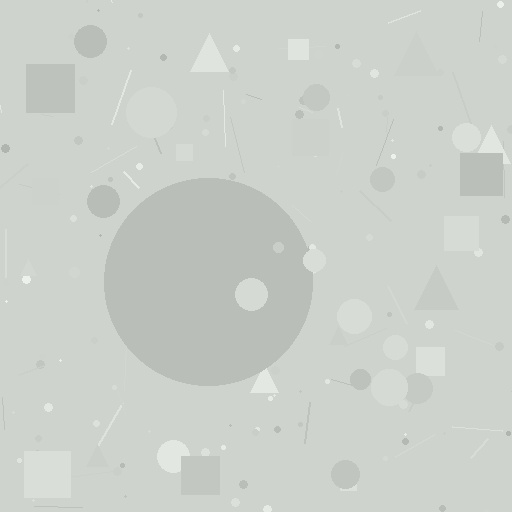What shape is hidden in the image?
A circle is hidden in the image.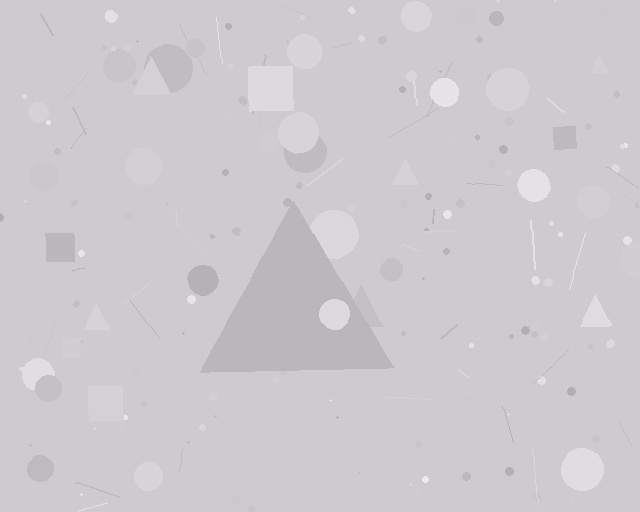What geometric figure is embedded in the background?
A triangle is embedded in the background.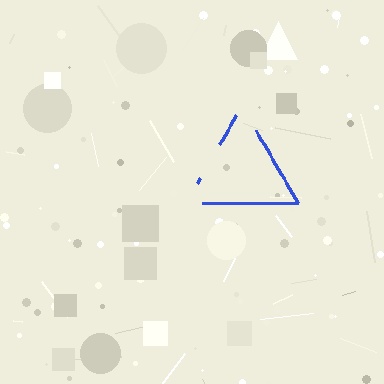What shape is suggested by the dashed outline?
The dashed outline suggests a triangle.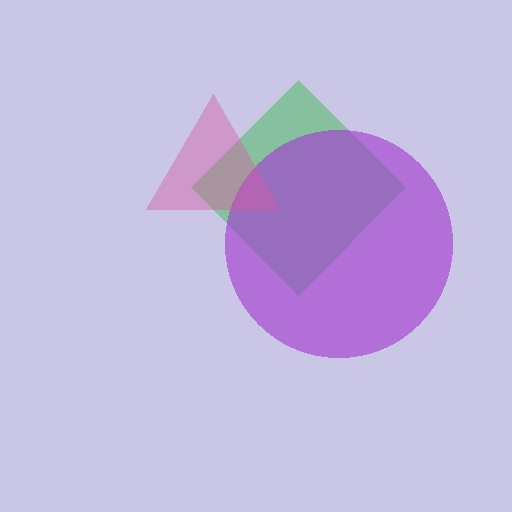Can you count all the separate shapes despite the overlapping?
Yes, there are 3 separate shapes.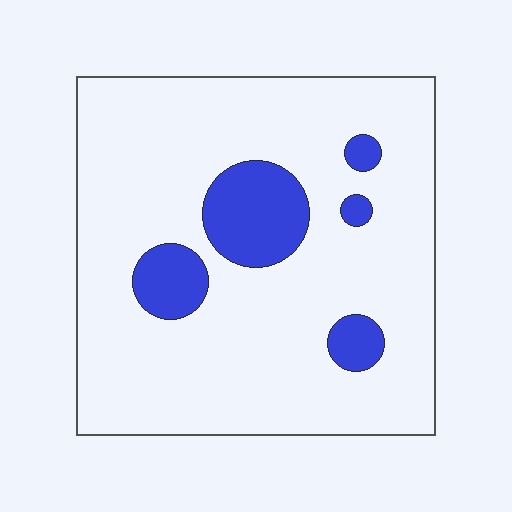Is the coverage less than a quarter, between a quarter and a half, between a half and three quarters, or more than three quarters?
Less than a quarter.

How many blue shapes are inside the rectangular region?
5.